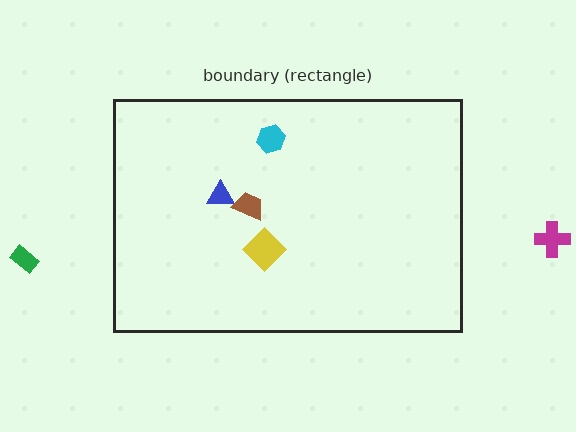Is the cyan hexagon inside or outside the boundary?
Inside.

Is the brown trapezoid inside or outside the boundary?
Inside.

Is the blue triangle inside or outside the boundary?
Inside.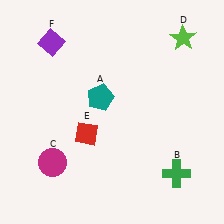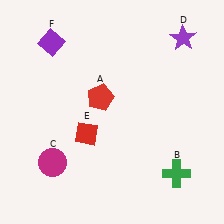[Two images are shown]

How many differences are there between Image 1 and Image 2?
There are 2 differences between the two images.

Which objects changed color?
A changed from teal to red. D changed from lime to purple.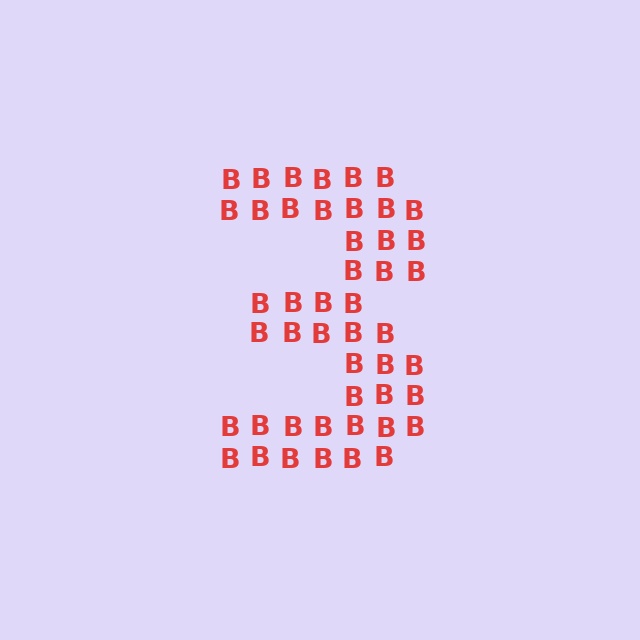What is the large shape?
The large shape is the digit 3.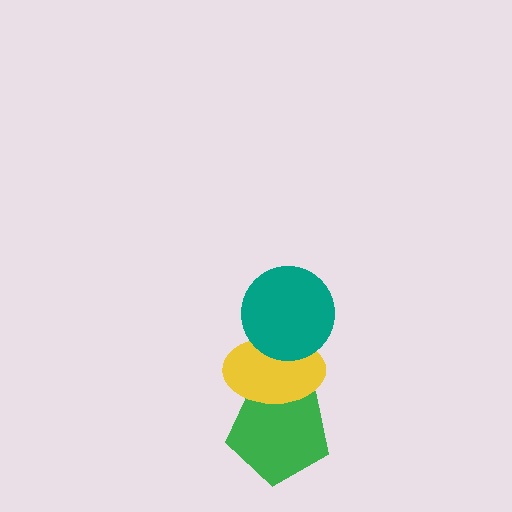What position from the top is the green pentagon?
The green pentagon is 3rd from the top.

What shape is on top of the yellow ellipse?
The teal circle is on top of the yellow ellipse.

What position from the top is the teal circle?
The teal circle is 1st from the top.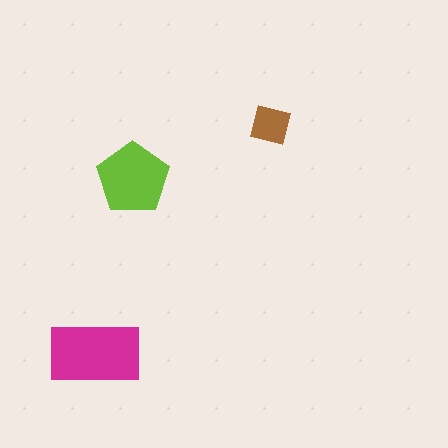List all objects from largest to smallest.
The magenta rectangle, the lime pentagon, the brown square.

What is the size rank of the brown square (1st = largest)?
3rd.